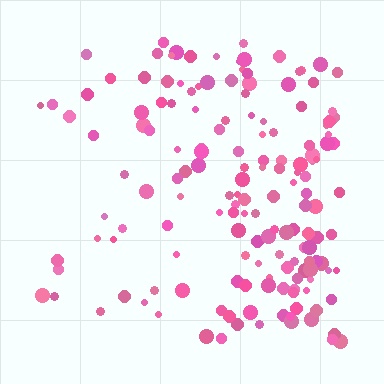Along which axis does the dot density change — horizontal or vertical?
Horizontal.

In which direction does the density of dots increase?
From left to right, with the right side densest.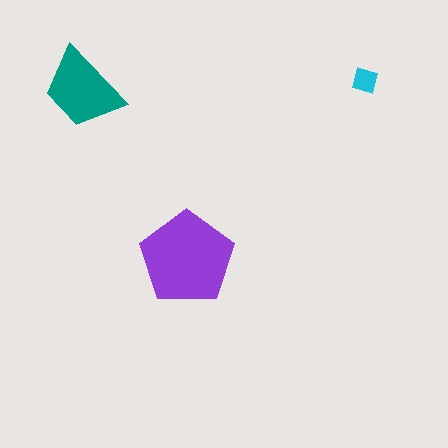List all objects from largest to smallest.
The purple pentagon, the teal trapezoid, the cyan square.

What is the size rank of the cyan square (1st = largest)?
3rd.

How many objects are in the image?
There are 3 objects in the image.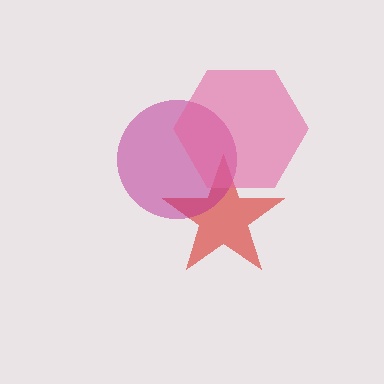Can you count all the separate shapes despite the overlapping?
Yes, there are 3 separate shapes.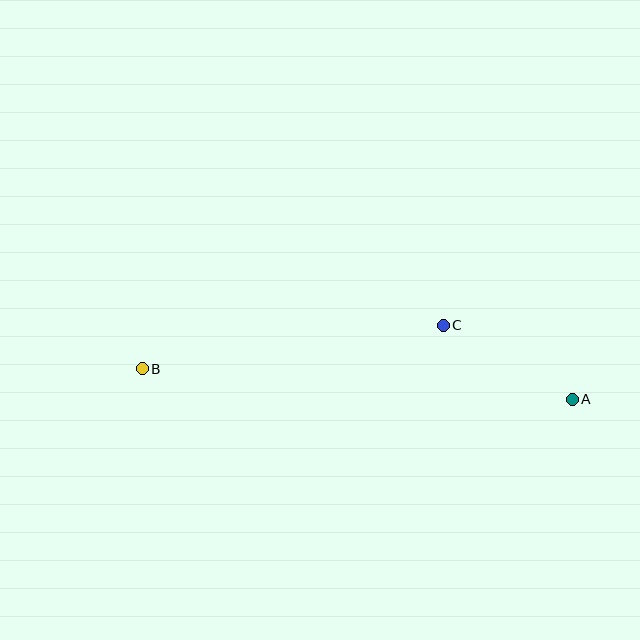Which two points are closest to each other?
Points A and C are closest to each other.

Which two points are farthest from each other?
Points A and B are farthest from each other.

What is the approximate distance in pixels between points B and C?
The distance between B and C is approximately 304 pixels.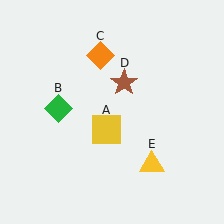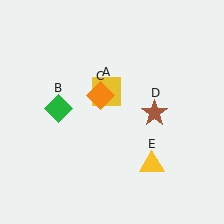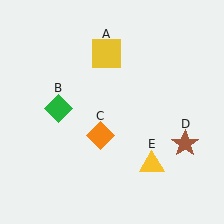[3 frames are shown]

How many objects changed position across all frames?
3 objects changed position: yellow square (object A), orange diamond (object C), brown star (object D).